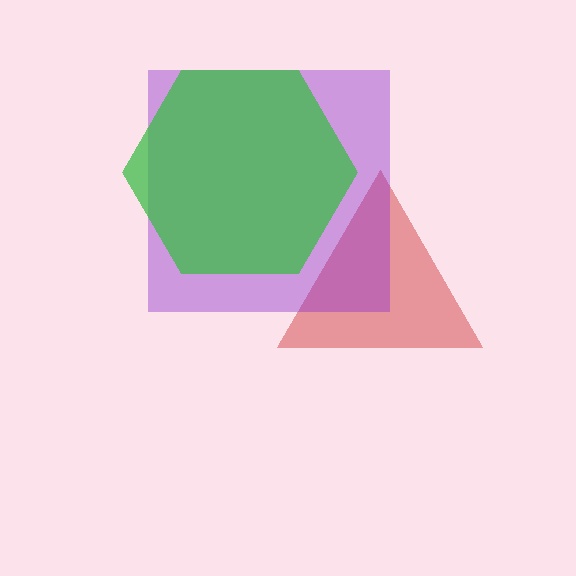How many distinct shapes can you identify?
There are 3 distinct shapes: a red triangle, a purple square, a green hexagon.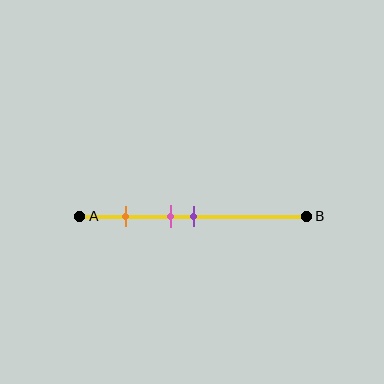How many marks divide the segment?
There are 3 marks dividing the segment.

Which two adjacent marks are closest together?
The pink and purple marks are the closest adjacent pair.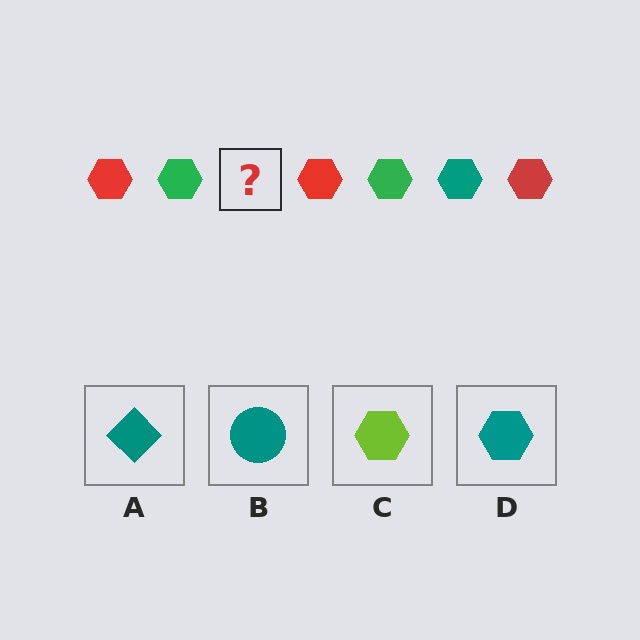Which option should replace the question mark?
Option D.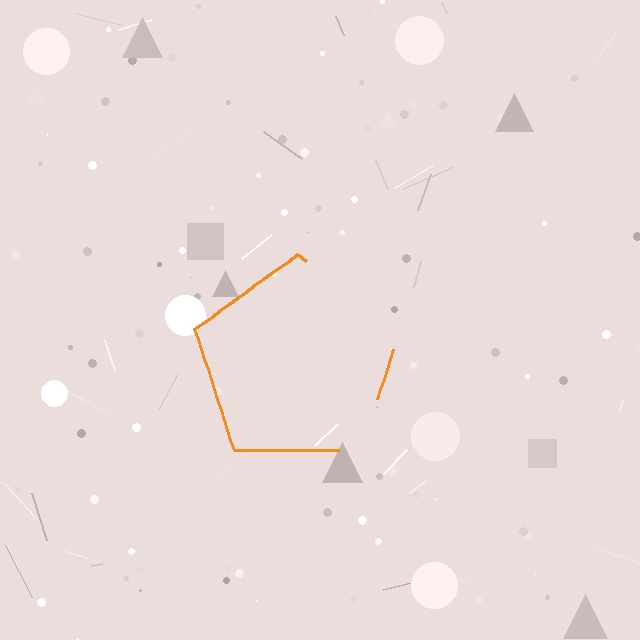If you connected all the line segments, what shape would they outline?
They would outline a pentagon.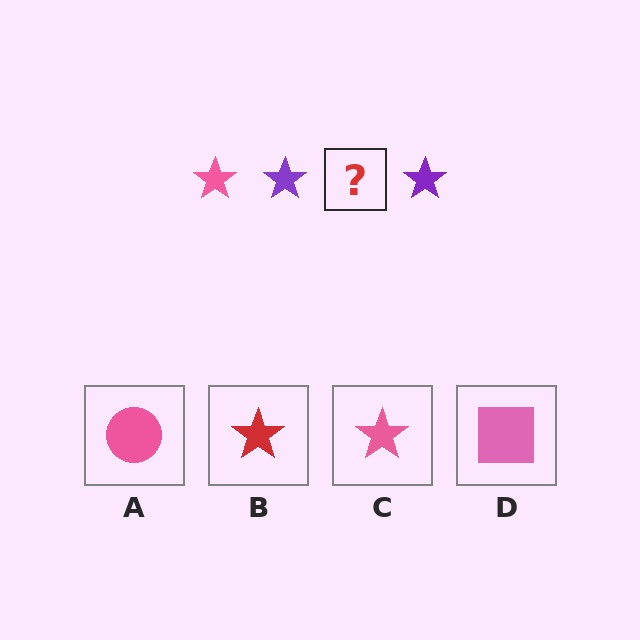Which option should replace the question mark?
Option C.